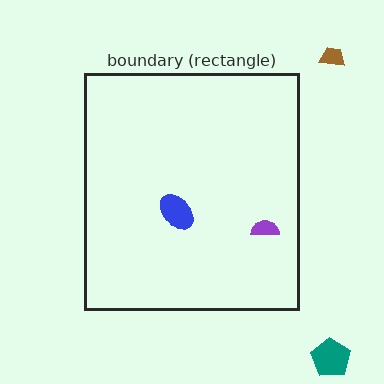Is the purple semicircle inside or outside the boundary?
Inside.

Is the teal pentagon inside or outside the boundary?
Outside.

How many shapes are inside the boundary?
2 inside, 2 outside.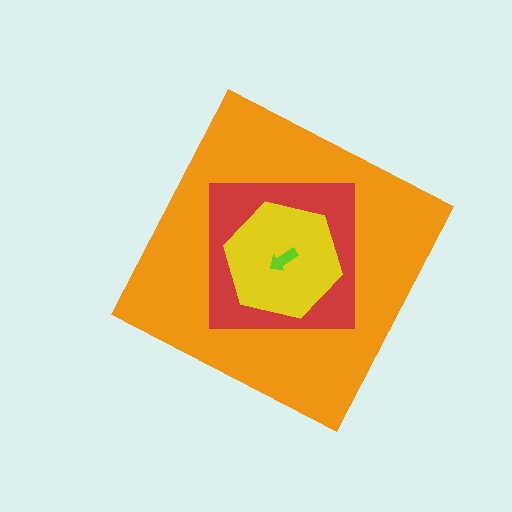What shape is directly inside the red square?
The yellow hexagon.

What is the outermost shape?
The orange diamond.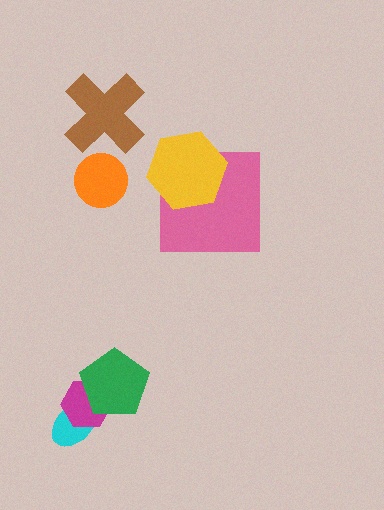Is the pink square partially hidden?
Yes, it is partially covered by another shape.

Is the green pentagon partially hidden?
No, no other shape covers it.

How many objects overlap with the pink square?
1 object overlaps with the pink square.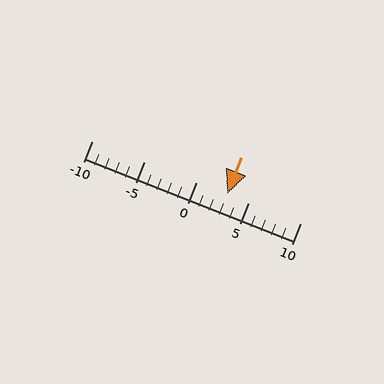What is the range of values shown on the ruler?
The ruler shows values from -10 to 10.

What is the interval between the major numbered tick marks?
The major tick marks are spaced 5 units apart.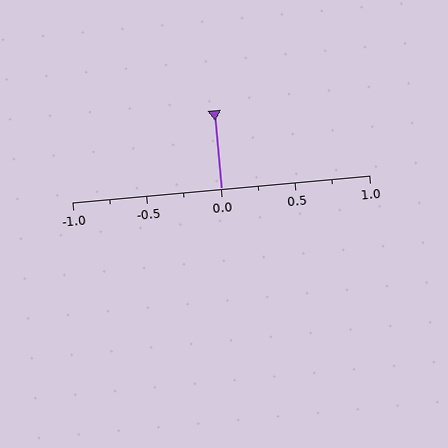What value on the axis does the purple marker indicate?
The marker indicates approximately 0.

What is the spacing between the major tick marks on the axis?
The major ticks are spaced 0.5 apart.